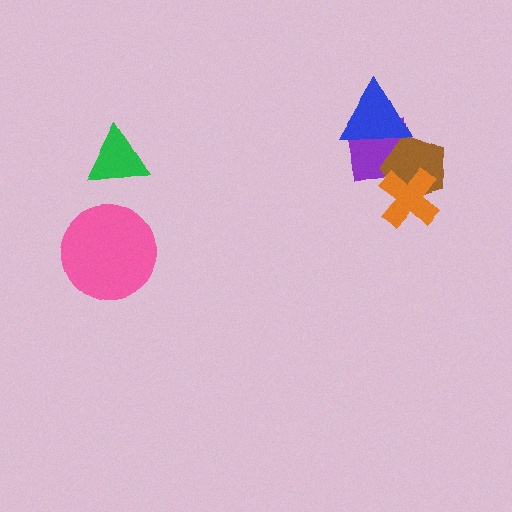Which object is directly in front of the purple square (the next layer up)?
The brown pentagon is directly in front of the purple square.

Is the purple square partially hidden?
Yes, it is partially covered by another shape.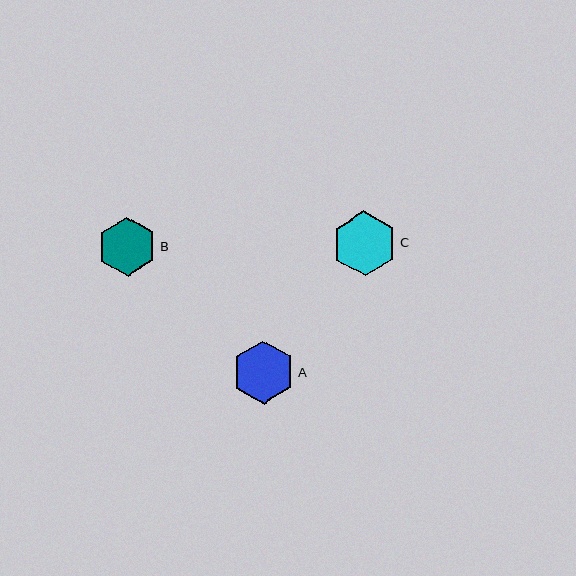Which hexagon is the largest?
Hexagon C is the largest with a size of approximately 65 pixels.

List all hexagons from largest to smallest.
From largest to smallest: C, A, B.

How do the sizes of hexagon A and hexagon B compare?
Hexagon A and hexagon B are approximately the same size.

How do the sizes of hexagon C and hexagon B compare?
Hexagon C and hexagon B are approximately the same size.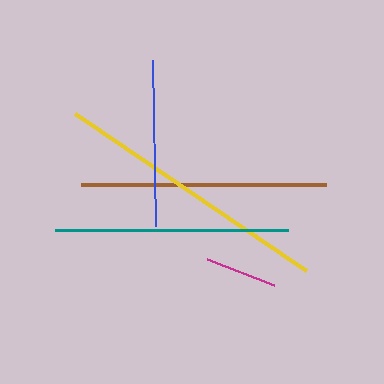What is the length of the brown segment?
The brown segment is approximately 245 pixels long.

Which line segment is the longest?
The yellow line is the longest at approximately 279 pixels.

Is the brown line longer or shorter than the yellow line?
The yellow line is longer than the brown line.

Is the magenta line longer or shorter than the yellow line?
The yellow line is longer than the magenta line.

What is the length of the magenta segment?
The magenta segment is approximately 72 pixels long.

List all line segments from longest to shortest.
From longest to shortest: yellow, brown, teal, blue, magenta.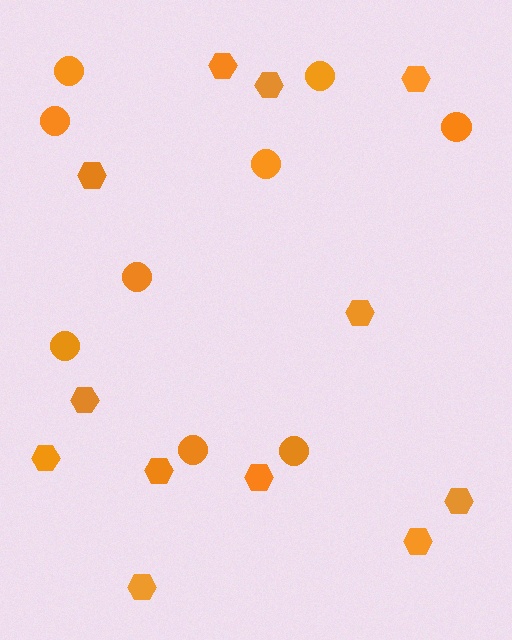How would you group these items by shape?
There are 2 groups: one group of hexagons (12) and one group of circles (9).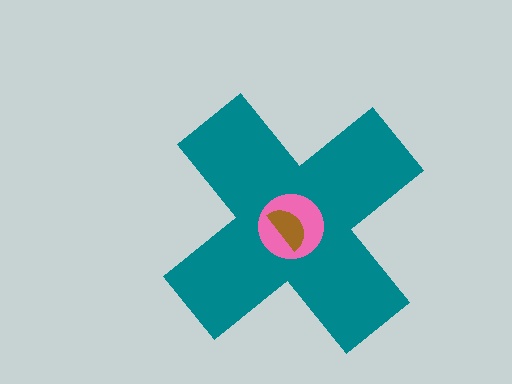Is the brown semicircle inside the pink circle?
Yes.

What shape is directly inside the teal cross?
The pink circle.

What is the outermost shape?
The teal cross.